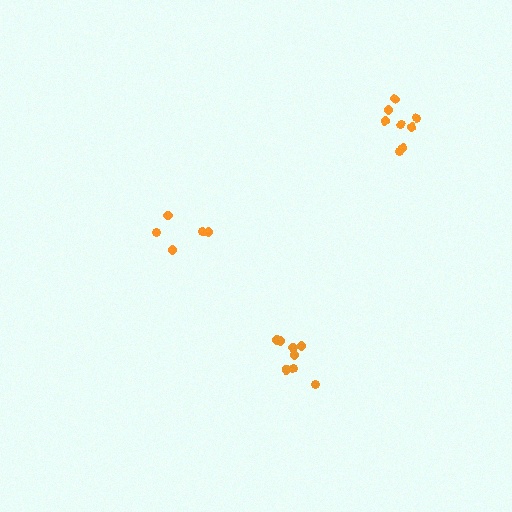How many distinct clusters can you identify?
There are 3 distinct clusters.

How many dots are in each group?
Group 1: 5 dots, Group 2: 8 dots, Group 3: 8 dots (21 total).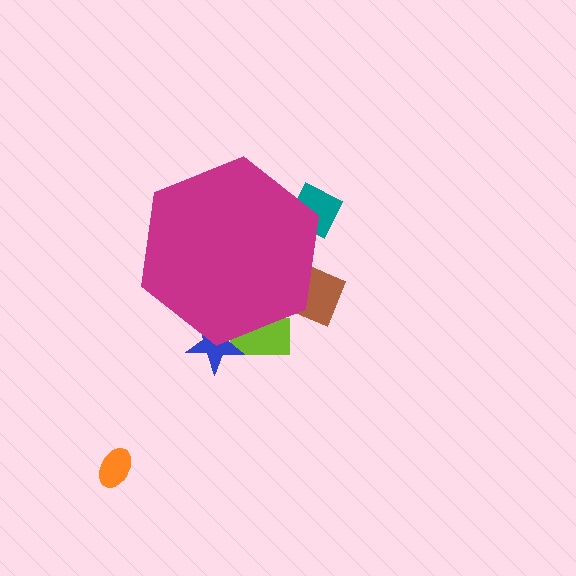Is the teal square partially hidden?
Yes, the teal square is partially hidden behind the magenta hexagon.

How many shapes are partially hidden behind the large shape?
4 shapes are partially hidden.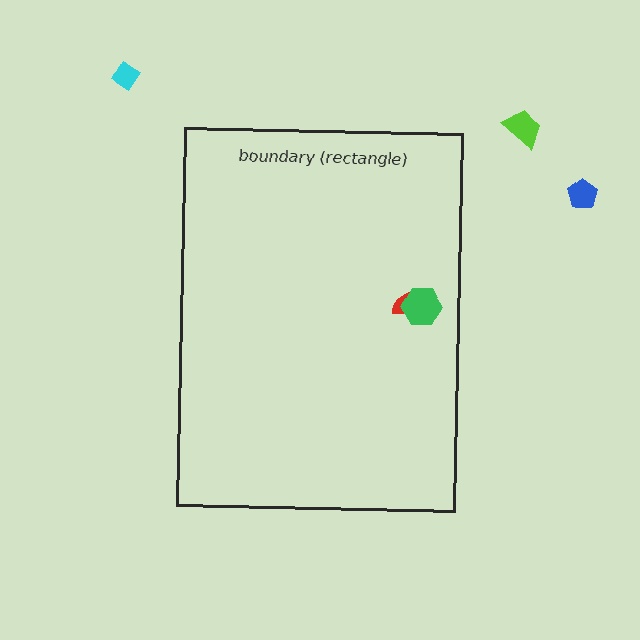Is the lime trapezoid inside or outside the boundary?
Outside.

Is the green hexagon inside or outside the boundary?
Inside.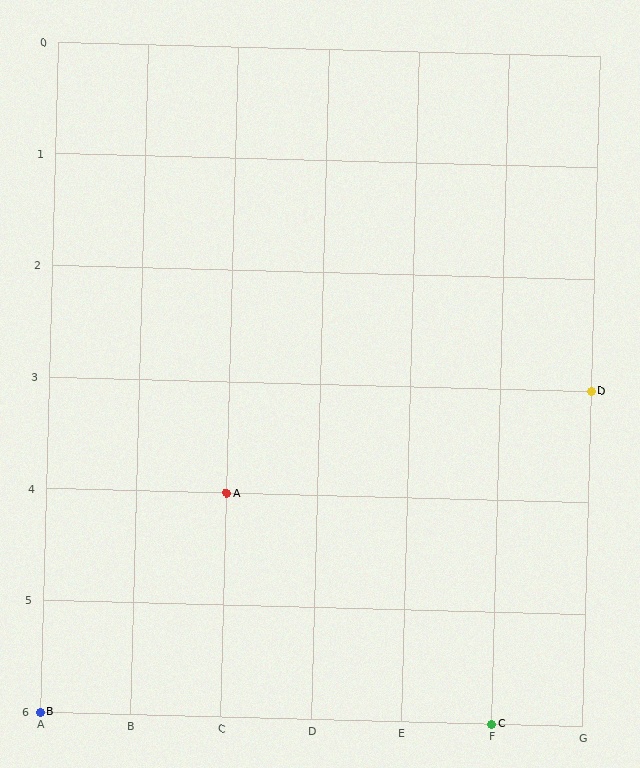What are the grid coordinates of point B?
Point B is at grid coordinates (A, 6).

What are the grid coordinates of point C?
Point C is at grid coordinates (F, 6).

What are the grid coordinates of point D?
Point D is at grid coordinates (G, 3).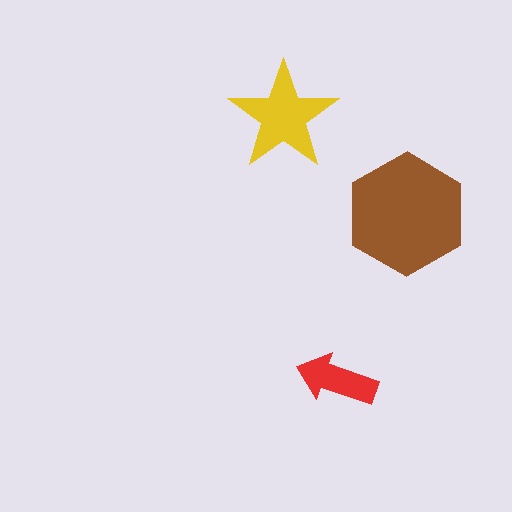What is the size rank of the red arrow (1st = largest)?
3rd.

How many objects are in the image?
There are 3 objects in the image.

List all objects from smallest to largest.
The red arrow, the yellow star, the brown hexagon.